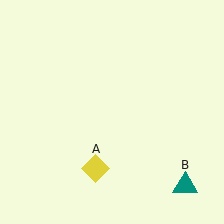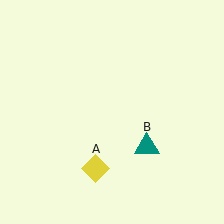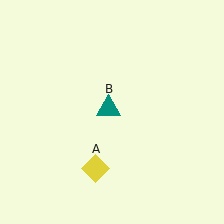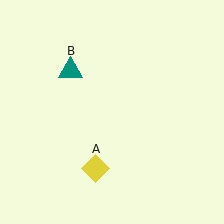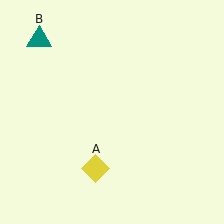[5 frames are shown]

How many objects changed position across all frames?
1 object changed position: teal triangle (object B).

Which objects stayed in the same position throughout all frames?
Yellow diamond (object A) remained stationary.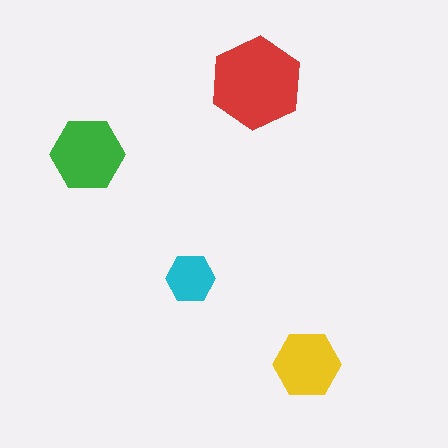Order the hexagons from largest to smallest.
the red one, the green one, the yellow one, the cyan one.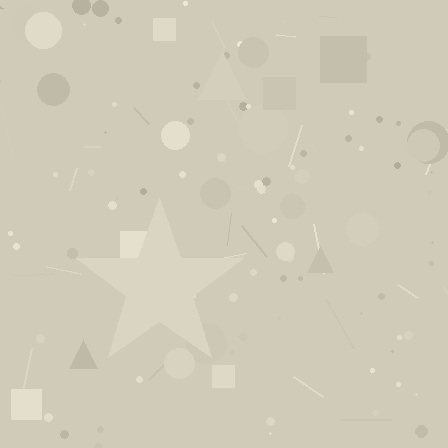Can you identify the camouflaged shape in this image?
The camouflaged shape is a star.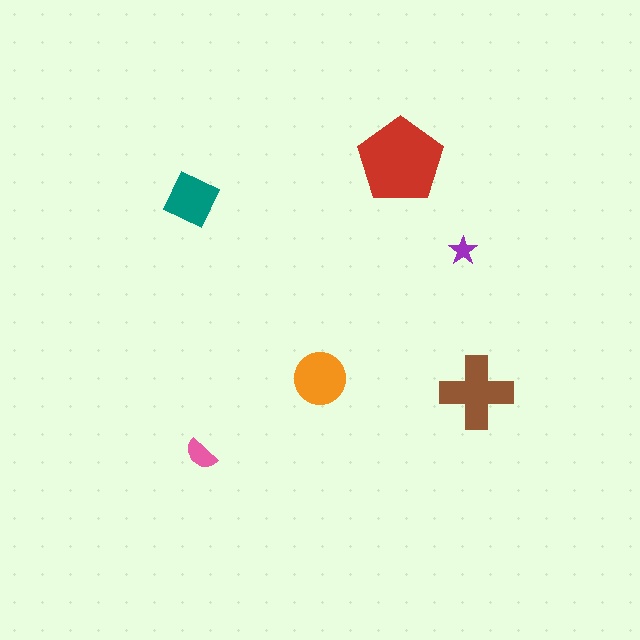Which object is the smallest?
The purple star.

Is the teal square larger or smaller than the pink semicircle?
Larger.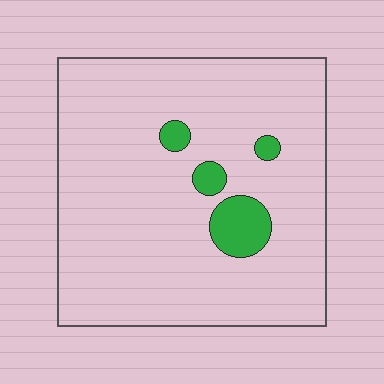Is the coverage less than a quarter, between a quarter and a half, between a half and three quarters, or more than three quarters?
Less than a quarter.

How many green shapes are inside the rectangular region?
4.